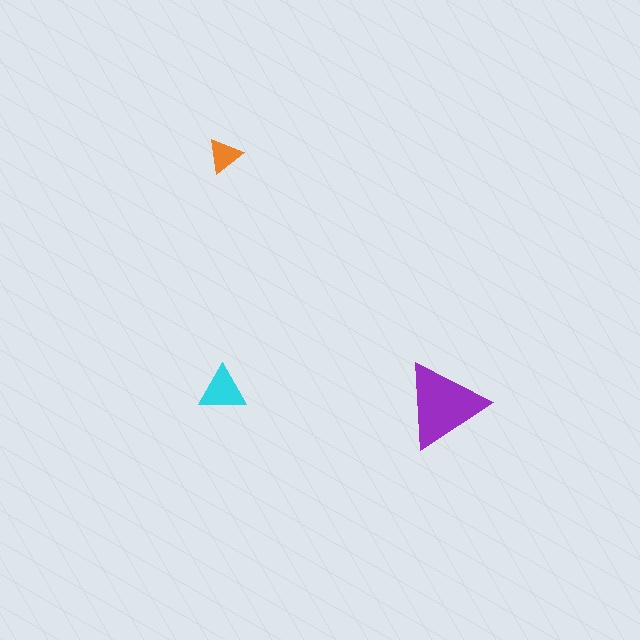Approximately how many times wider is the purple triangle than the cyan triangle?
About 2 times wider.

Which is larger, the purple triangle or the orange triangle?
The purple one.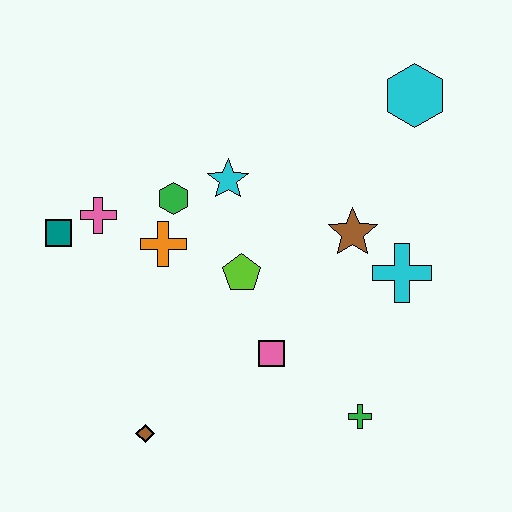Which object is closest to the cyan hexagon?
The brown star is closest to the cyan hexagon.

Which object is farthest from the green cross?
The teal square is farthest from the green cross.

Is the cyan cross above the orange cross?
No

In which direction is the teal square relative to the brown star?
The teal square is to the left of the brown star.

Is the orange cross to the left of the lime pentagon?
Yes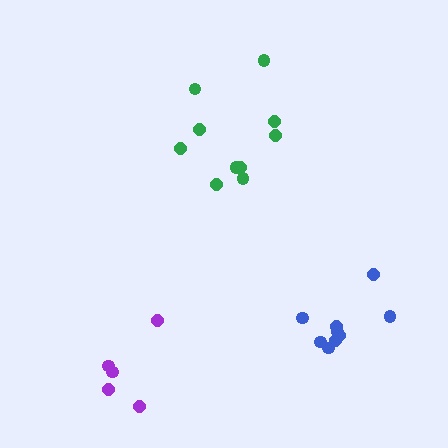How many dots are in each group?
Group 1: 9 dots, Group 2: 5 dots, Group 3: 10 dots (24 total).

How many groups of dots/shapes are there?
There are 3 groups.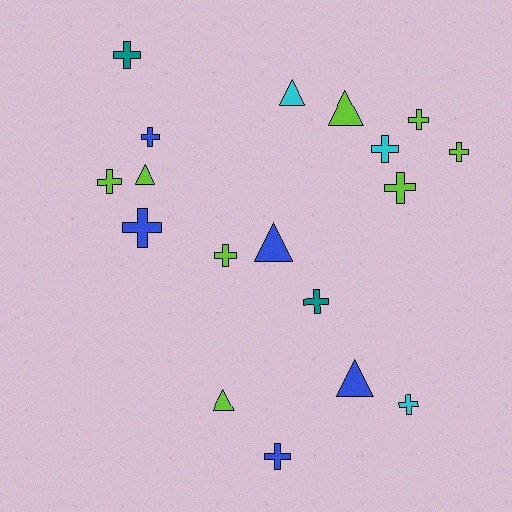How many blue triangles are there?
There are 2 blue triangles.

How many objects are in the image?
There are 18 objects.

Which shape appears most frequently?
Cross, with 12 objects.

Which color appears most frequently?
Lime, with 8 objects.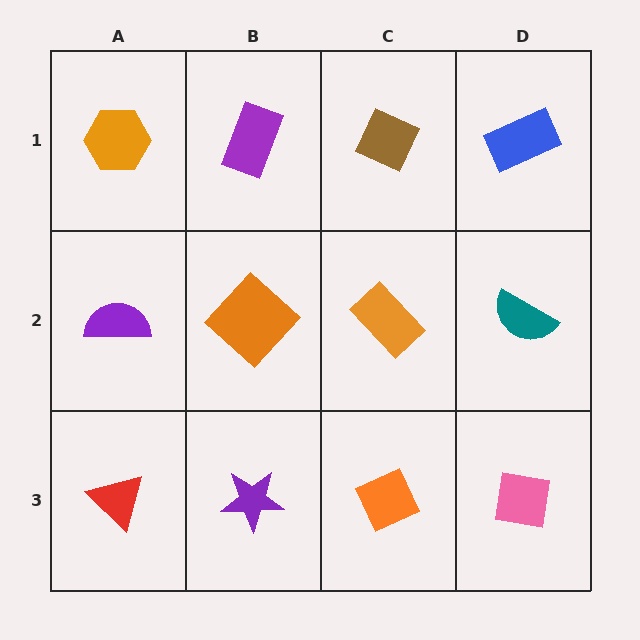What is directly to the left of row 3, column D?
An orange diamond.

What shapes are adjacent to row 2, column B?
A purple rectangle (row 1, column B), a purple star (row 3, column B), a purple semicircle (row 2, column A), an orange rectangle (row 2, column C).